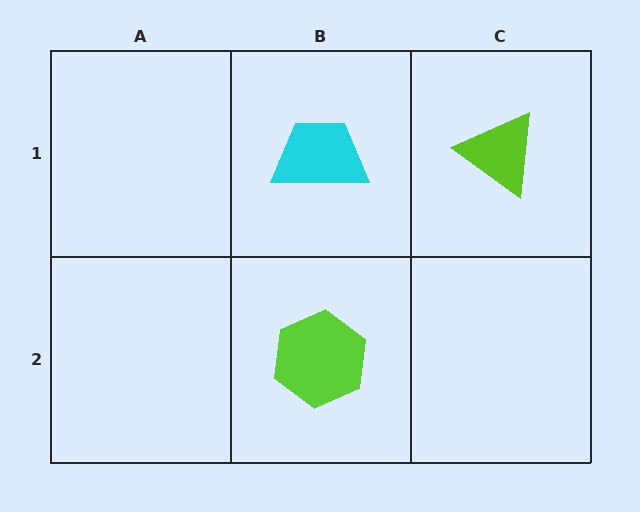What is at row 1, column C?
A lime triangle.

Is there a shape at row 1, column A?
No, that cell is empty.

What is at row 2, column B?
A lime hexagon.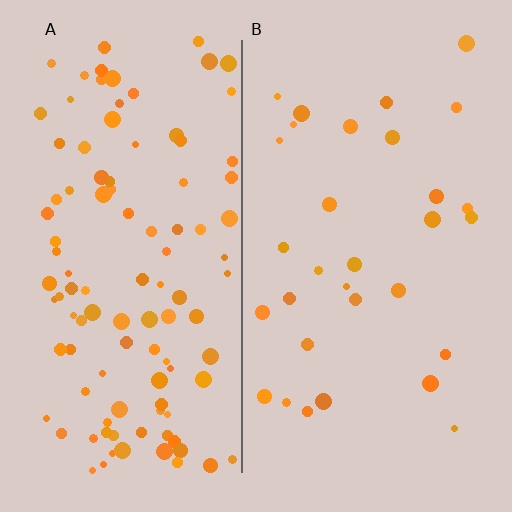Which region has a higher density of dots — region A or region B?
A (the left).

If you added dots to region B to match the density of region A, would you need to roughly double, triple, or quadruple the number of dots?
Approximately triple.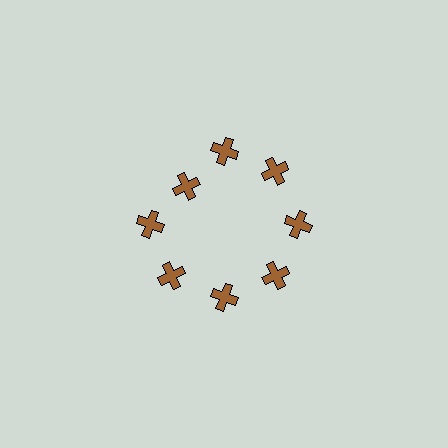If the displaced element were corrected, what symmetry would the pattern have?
It would have 8-fold rotational symmetry — the pattern would map onto itself every 45 degrees.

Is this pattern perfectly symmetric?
No. The 8 brown crosses are arranged in a ring, but one element near the 10 o'clock position is pulled inward toward the center, breaking the 8-fold rotational symmetry.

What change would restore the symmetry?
The symmetry would be restored by moving it outward, back onto the ring so that all 8 crosses sit at equal angles and equal distance from the center.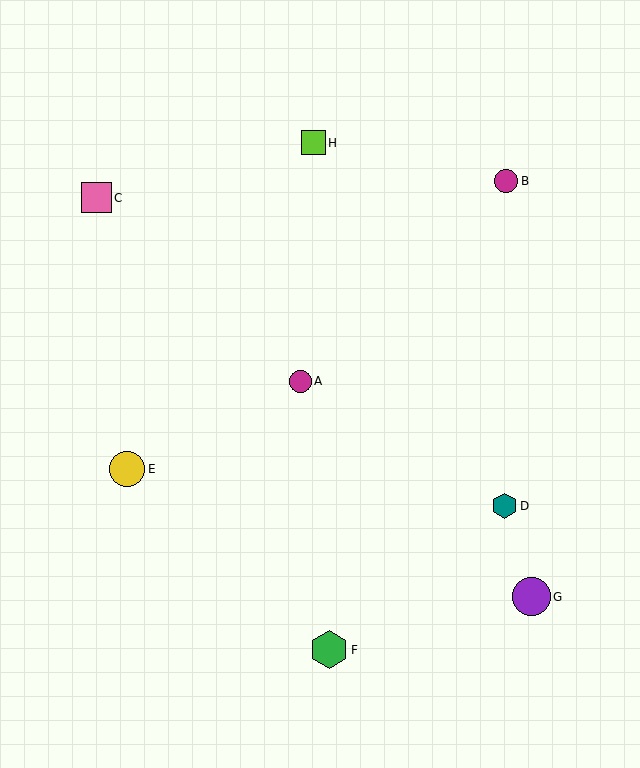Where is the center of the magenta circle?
The center of the magenta circle is at (300, 381).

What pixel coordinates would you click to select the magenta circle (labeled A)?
Click at (300, 381) to select the magenta circle A.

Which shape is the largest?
The green hexagon (labeled F) is the largest.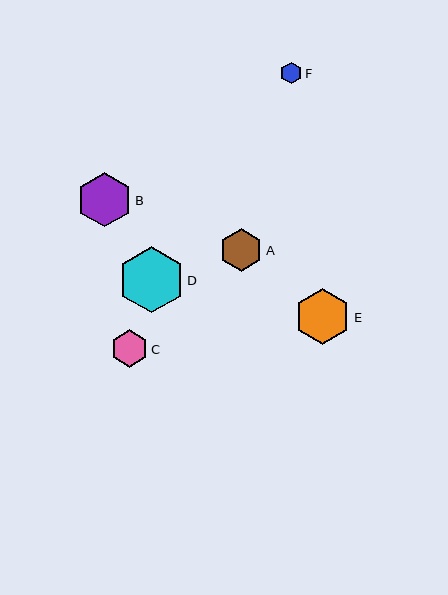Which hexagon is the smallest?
Hexagon F is the smallest with a size of approximately 22 pixels.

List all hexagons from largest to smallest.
From largest to smallest: D, E, B, A, C, F.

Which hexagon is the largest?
Hexagon D is the largest with a size of approximately 66 pixels.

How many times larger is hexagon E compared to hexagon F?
Hexagon E is approximately 2.6 times the size of hexagon F.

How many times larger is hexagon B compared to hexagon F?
Hexagon B is approximately 2.5 times the size of hexagon F.